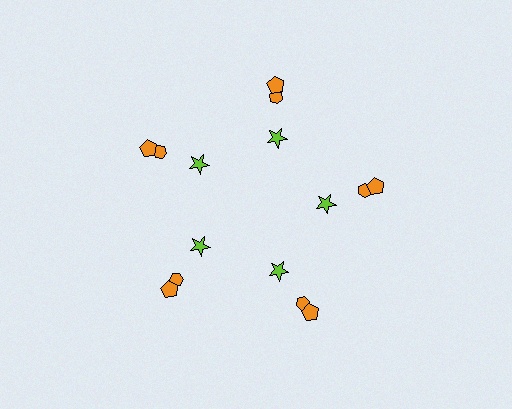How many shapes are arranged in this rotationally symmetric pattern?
There are 15 shapes, arranged in 5 groups of 3.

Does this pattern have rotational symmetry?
Yes, this pattern has 5-fold rotational symmetry. It looks the same after rotating 72 degrees around the center.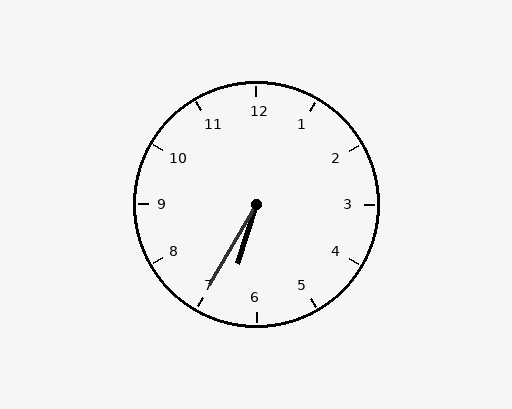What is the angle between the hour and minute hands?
Approximately 12 degrees.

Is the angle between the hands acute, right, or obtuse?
It is acute.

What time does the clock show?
6:35.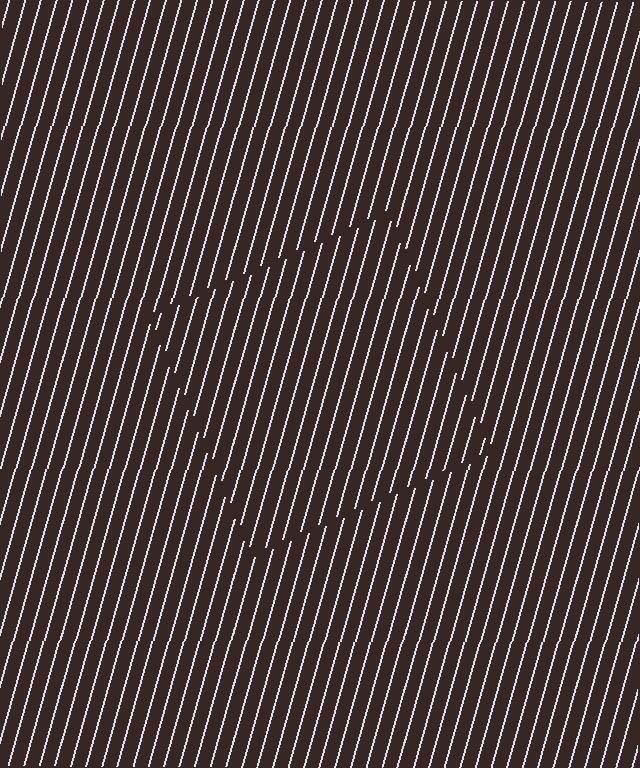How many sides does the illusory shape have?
4 sides — the line-ends trace a square.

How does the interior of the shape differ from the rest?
The interior of the shape contains the same grating, shifted by half a period — the contour is defined by the phase discontinuity where line-ends from the inner and outer gratings abut.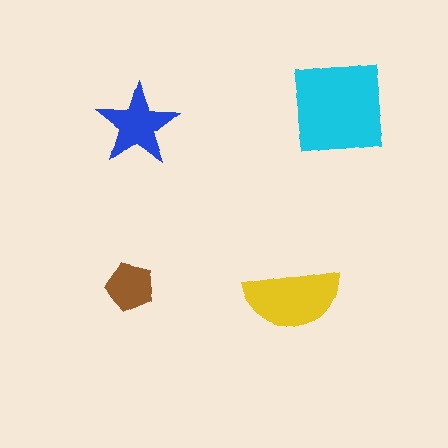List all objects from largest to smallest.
The cyan square, the yellow semicircle, the blue star, the brown pentagon.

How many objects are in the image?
There are 4 objects in the image.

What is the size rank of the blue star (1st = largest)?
3rd.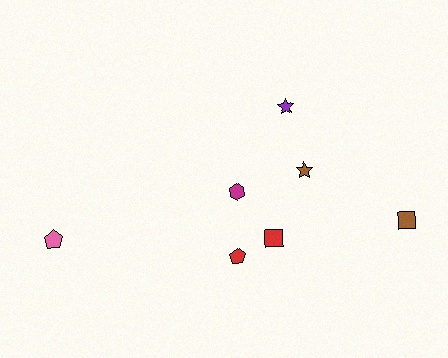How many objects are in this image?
There are 7 objects.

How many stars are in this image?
There are 2 stars.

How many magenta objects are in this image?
There is 1 magenta object.